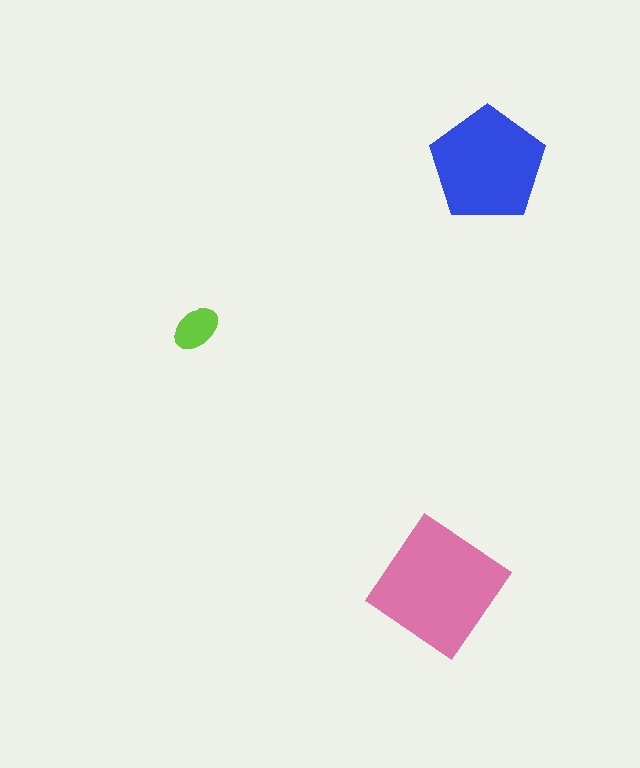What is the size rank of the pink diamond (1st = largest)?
1st.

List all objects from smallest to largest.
The lime ellipse, the blue pentagon, the pink diamond.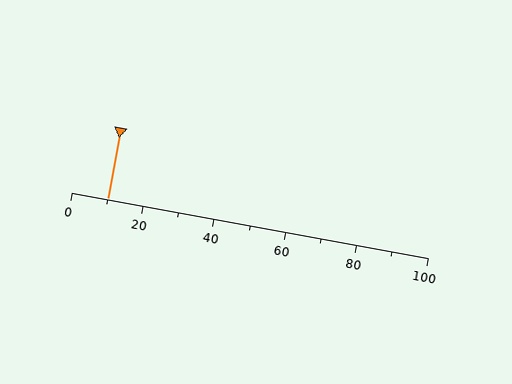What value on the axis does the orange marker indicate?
The marker indicates approximately 10.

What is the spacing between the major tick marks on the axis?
The major ticks are spaced 20 apart.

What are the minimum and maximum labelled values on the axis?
The axis runs from 0 to 100.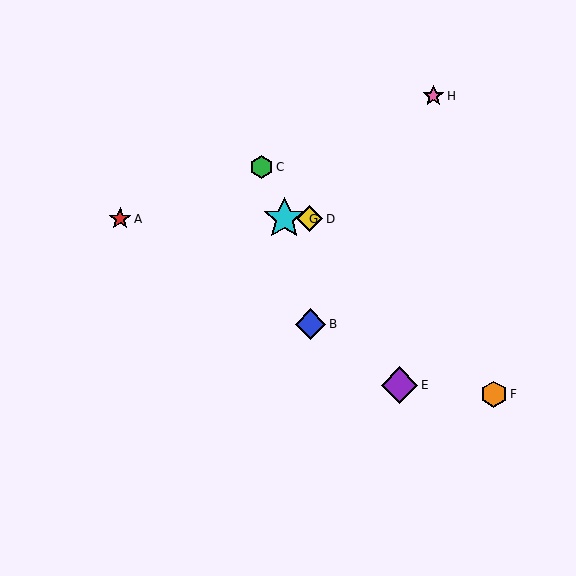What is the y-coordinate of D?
Object D is at y≈219.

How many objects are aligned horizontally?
3 objects (A, D, G) are aligned horizontally.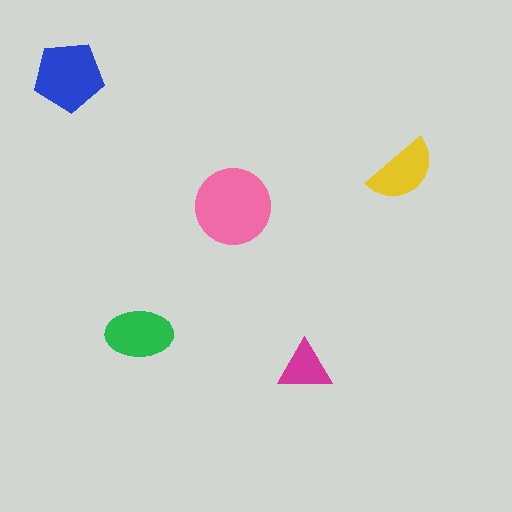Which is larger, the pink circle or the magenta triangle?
The pink circle.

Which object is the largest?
The pink circle.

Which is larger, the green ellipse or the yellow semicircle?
The green ellipse.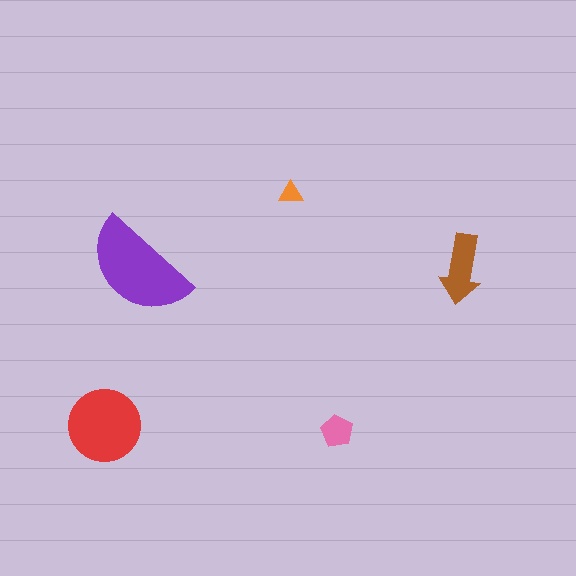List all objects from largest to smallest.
The purple semicircle, the red circle, the brown arrow, the pink pentagon, the orange triangle.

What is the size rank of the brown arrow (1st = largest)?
3rd.